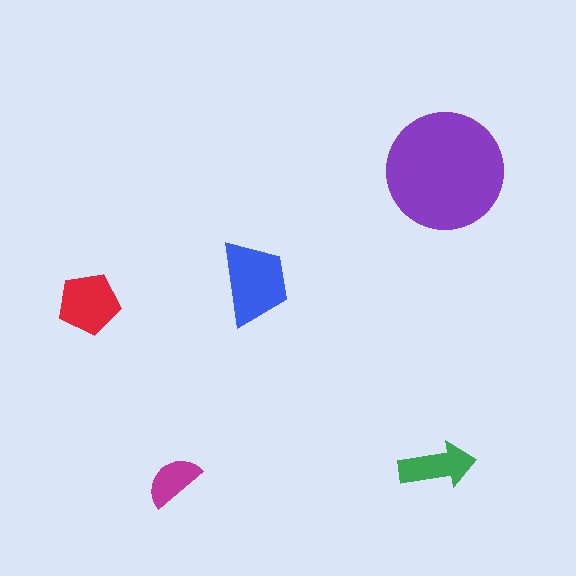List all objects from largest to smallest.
The purple circle, the blue trapezoid, the red pentagon, the green arrow, the magenta semicircle.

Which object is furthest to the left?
The red pentagon is leftmost.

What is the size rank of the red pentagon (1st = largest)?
3rd.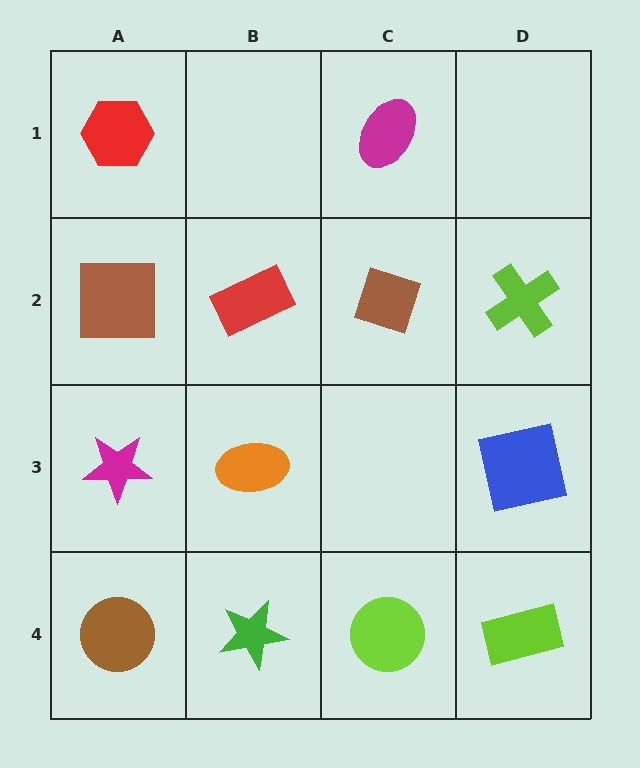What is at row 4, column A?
A brown circle.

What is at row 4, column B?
A green star.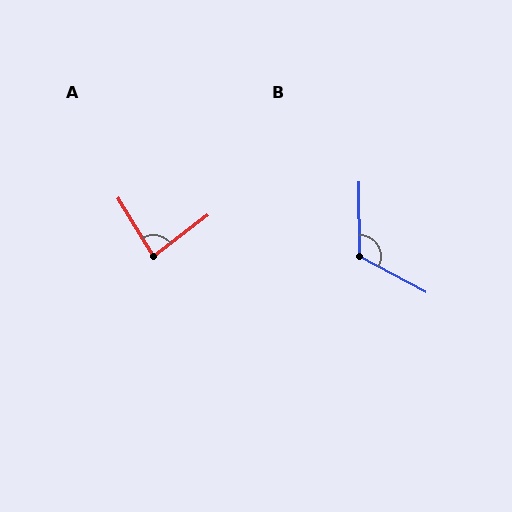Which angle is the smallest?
A, at approximately 83 degrees.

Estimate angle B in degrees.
Approximately 118 degrees.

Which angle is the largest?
B, at approximately 118 degrees.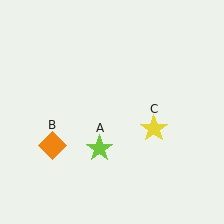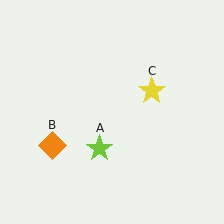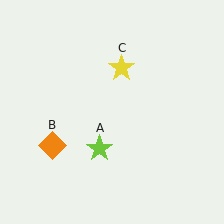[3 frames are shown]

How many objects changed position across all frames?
1 object changed position: yellow star (object C).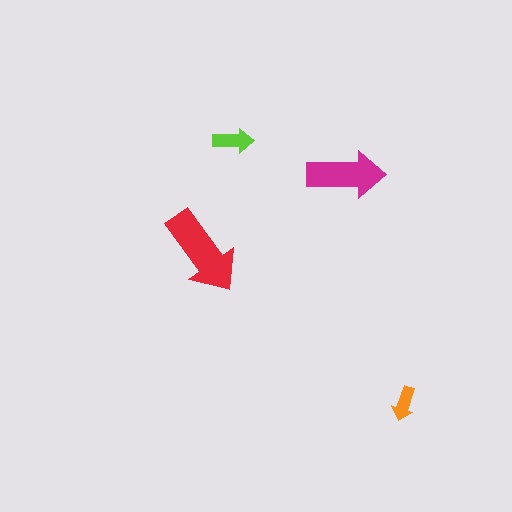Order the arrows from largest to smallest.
the red one, the magenta one, the lime one, the orange one.